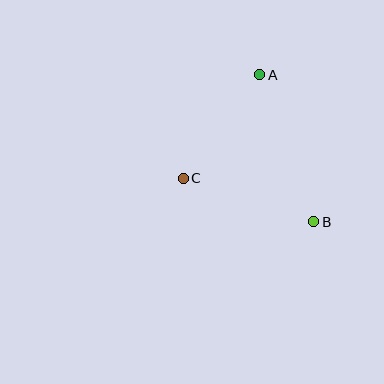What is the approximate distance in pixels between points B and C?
The distance between B and C is approximately 137 pixels.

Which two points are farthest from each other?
Points A and B are farthest from each other.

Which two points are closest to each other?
Points A and C are closest to each other.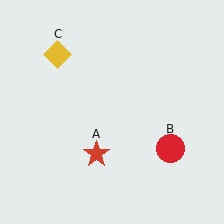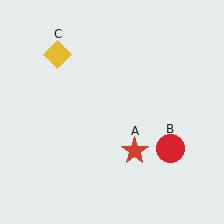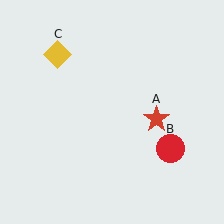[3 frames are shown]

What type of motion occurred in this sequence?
The red star (object A) rotated counterclockwise around the center of the scene.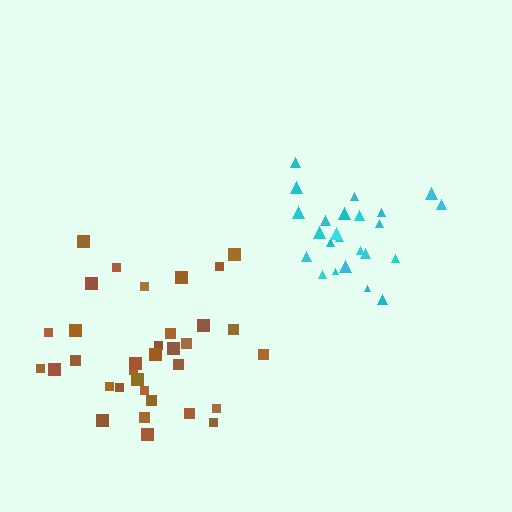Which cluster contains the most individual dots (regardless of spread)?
Brown (34).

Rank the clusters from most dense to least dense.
cyan, brown.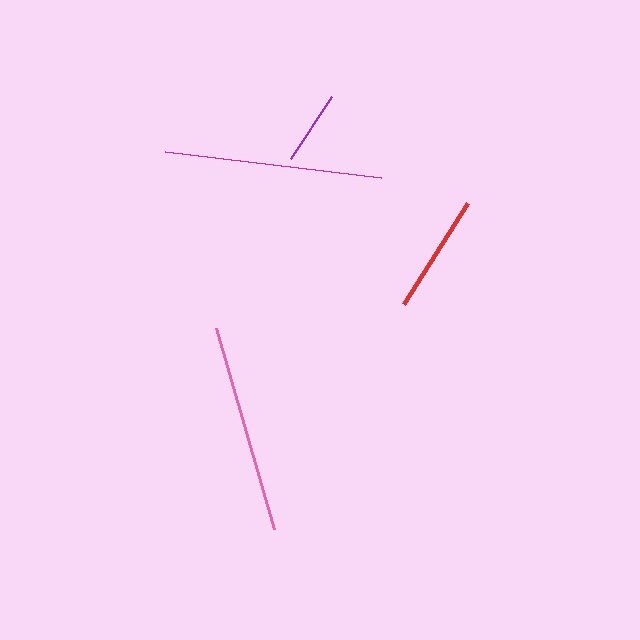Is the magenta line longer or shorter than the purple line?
The magenta line is longer than the purple line.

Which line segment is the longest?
The magenta line is the longest at approximately 217 pixels.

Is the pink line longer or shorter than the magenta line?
The magenta line is longer than the pink line.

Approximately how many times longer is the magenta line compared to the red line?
The magenta line is approximately 1.8 times the length of the red line.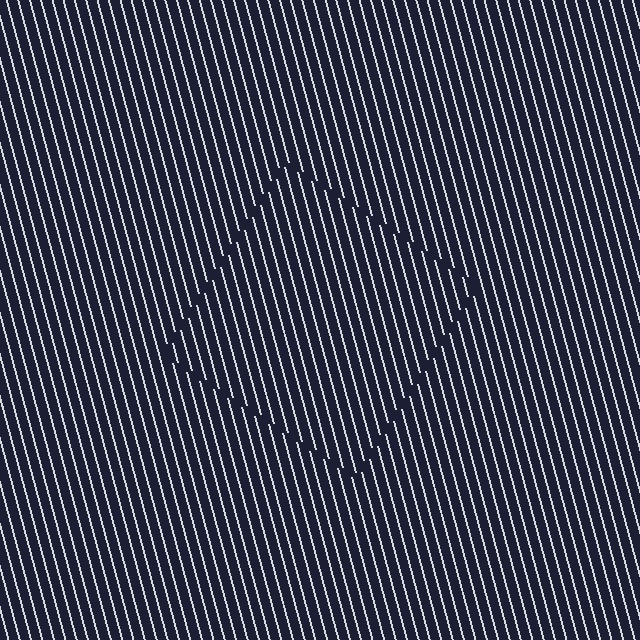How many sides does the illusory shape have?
4 sides — the line-ends trace a square.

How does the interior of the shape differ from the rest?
The interior of the shape contains the same grating, shifted by half a period — the contour is defined by the phase discontinuity where line-ends from the inner and outer gratings abut.